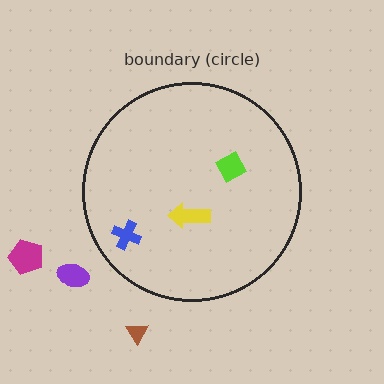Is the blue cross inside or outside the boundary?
Inside.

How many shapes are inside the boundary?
3 inside, 3 outside.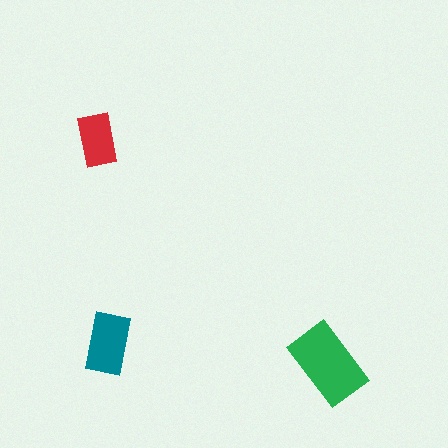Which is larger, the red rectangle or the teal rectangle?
The teal one.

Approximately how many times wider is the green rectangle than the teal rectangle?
About 1.5 times wider.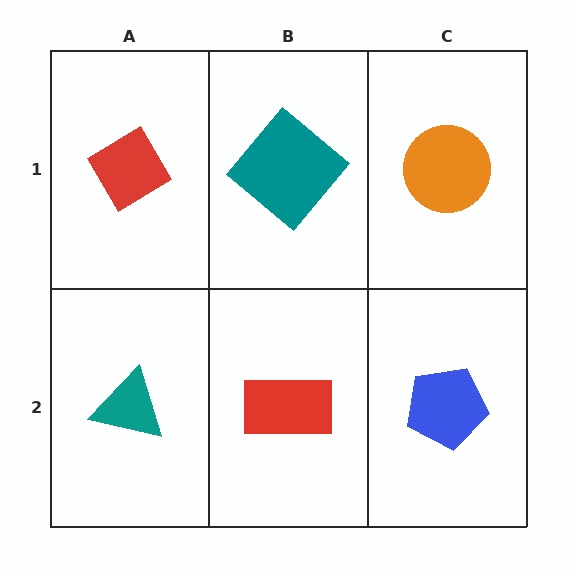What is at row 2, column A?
A teal triangle.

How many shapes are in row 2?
3 shapes.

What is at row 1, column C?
An orange circle.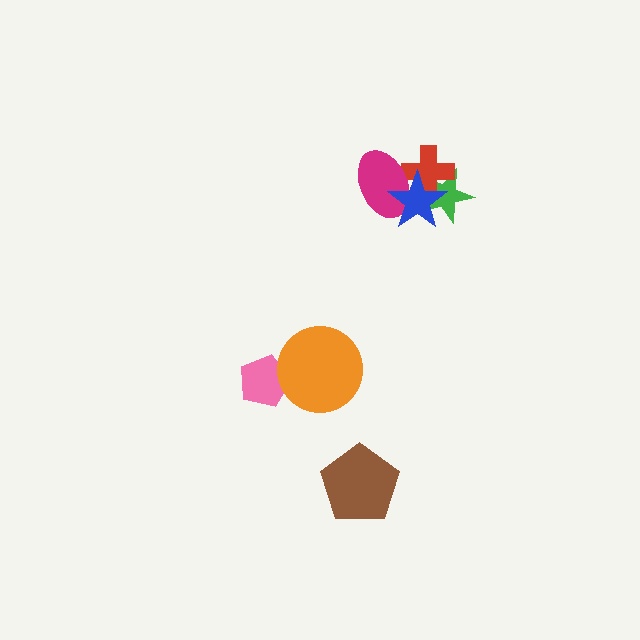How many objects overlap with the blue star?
3 objects overlap with the blue star.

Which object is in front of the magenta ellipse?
The blue star is in front of the magenta ellipse.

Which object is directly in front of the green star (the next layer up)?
The red cross is directly in front of the green star.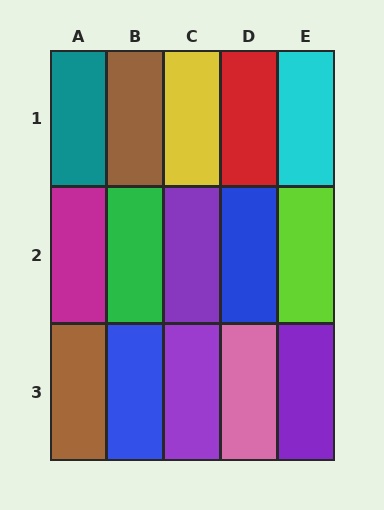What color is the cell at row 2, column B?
Green.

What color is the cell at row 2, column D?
Blue.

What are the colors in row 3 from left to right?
Brown, blue, purple, pink, purple.